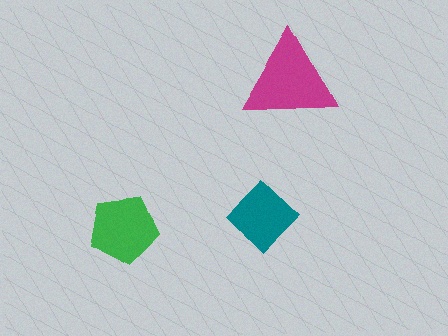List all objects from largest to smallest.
The magenta triangle, the green pentagon, the teal diamond.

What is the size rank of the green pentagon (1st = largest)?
2nd.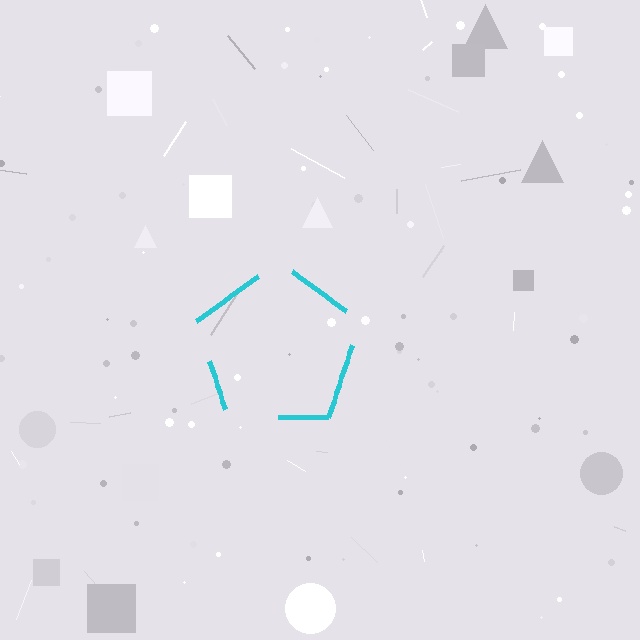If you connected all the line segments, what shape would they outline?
They would outline a pentagon.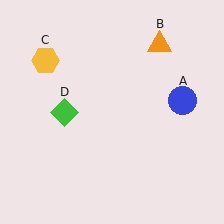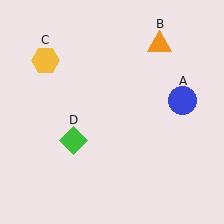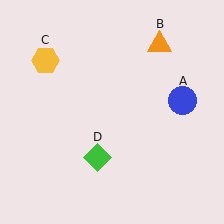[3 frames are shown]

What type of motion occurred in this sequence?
The green diamond (object D) rotated counterclockwise around the center of the scene.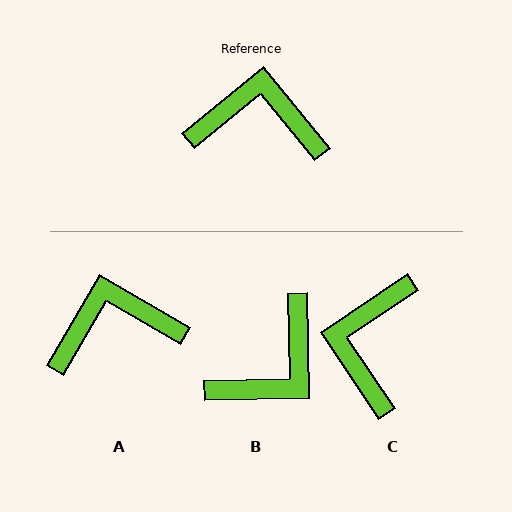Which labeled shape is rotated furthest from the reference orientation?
B, about 128 degrees away.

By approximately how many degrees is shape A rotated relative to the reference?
Approximately 21 degrees counter-clockwise.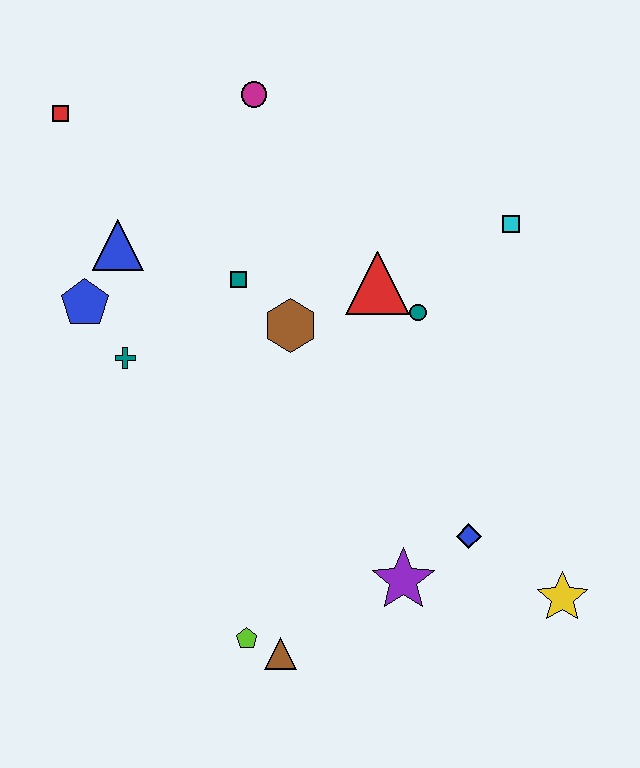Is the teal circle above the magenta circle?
No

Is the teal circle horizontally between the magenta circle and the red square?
No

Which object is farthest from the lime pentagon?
The red square is farthest from the lime pentagon.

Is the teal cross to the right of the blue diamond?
No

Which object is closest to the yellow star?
The blue diamond is closest to the yellow star.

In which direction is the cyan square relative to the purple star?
The cyan square is above the purple star.